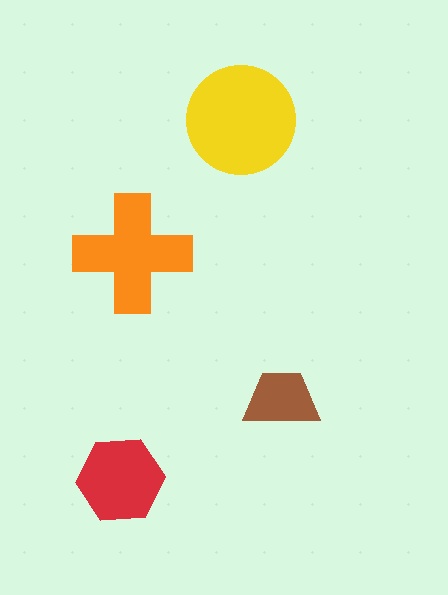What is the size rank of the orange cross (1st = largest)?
2nd.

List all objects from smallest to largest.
The brown trapezoid, the red hexagon, the orange cross, the yellow circle.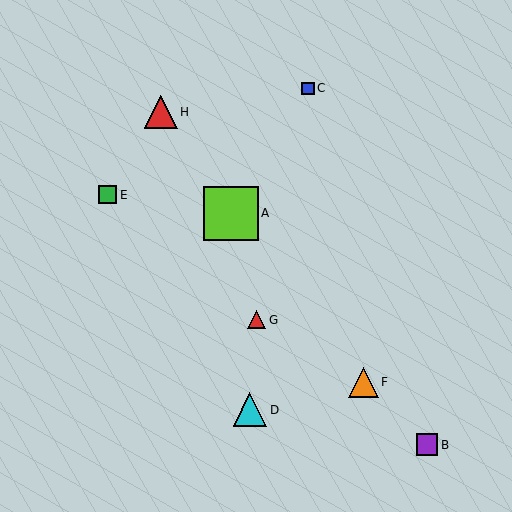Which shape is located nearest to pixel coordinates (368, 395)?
The orange triangle (labeled F) at (363, 382) is nearest to that location.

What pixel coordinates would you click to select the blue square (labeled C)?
Click at (308, 88) to select the blue square C.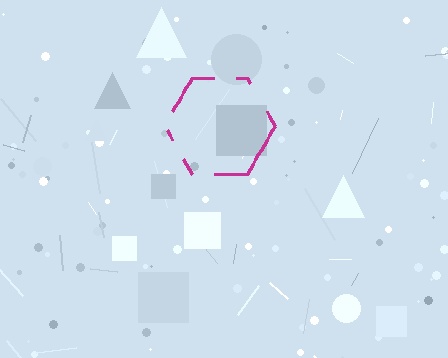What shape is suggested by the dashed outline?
The dashed outline suggests a hexagon.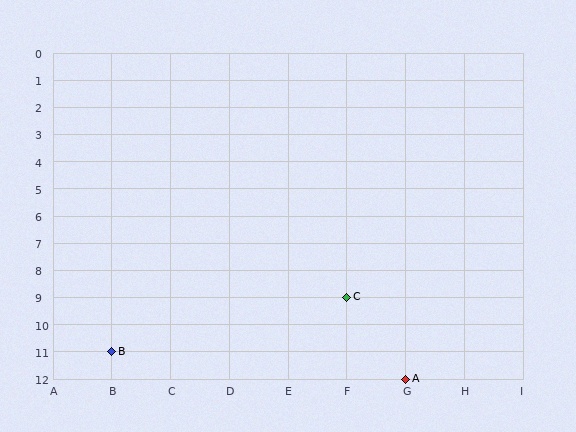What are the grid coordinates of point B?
Point B is at grid coordinates (B, 11).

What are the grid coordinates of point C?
Point C is at grid coordinates (F, 9).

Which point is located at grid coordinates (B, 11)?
Point B is at (B, 11).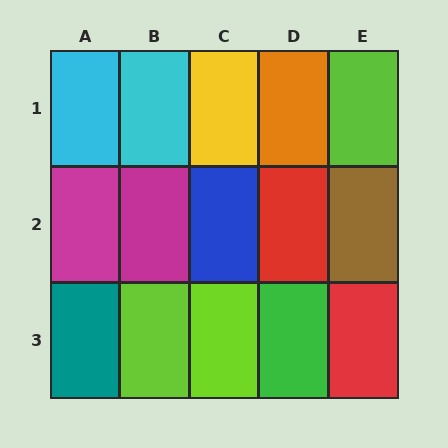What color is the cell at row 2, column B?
Magenta.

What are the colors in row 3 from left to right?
Teal, lime, lime, green, red.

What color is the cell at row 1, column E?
Lime.